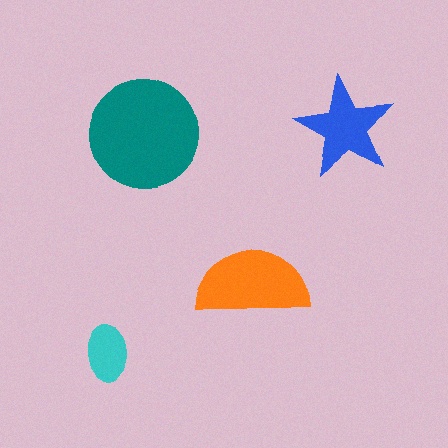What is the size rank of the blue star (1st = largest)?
3rd.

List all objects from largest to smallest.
The teal circle, the orange semicircle, the blue star, the cyan ellipse.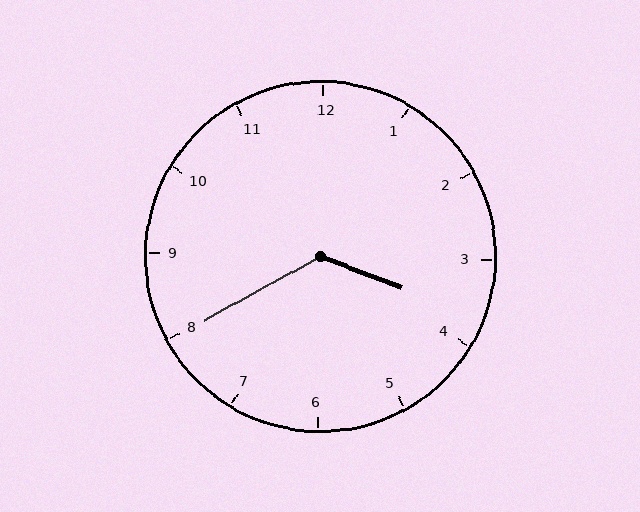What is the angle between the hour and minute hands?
Approximately 130 degrees.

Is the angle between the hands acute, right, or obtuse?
It is obtuse.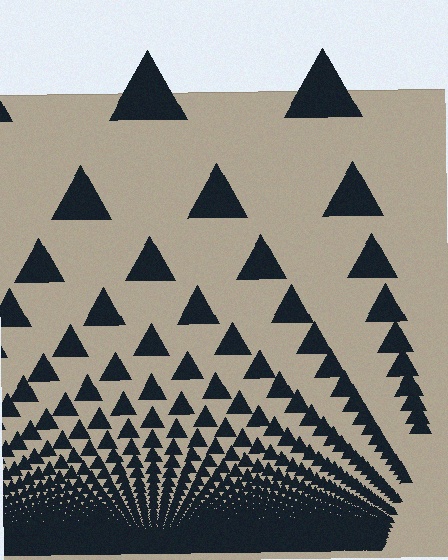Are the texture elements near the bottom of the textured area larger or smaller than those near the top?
Smaller. The gradient is inverted — elements near the bottom are smaller and denser.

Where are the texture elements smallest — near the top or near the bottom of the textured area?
Near the bottom.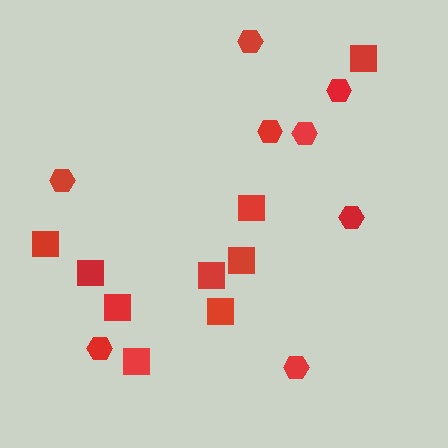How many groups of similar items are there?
There are 2 groups: one group of hexagons (8) and one group of squares (9).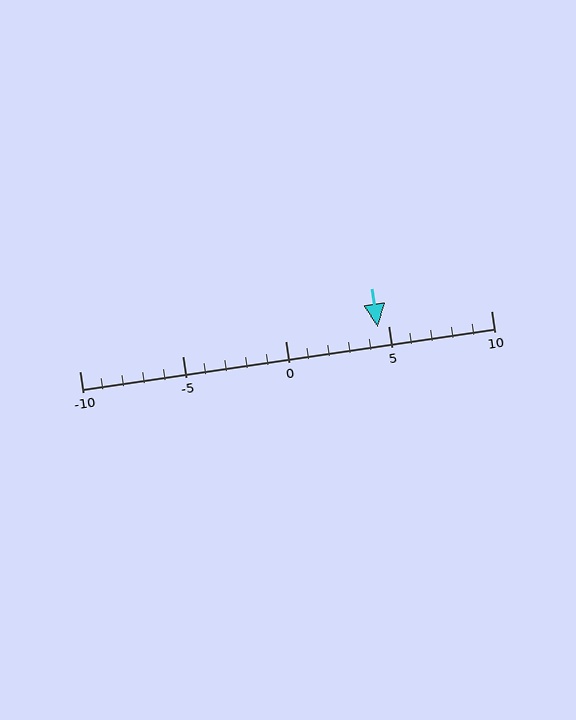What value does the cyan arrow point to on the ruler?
The cyan arrow points to approximately 4.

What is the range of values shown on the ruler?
The ruler shows values from -10 to 10.